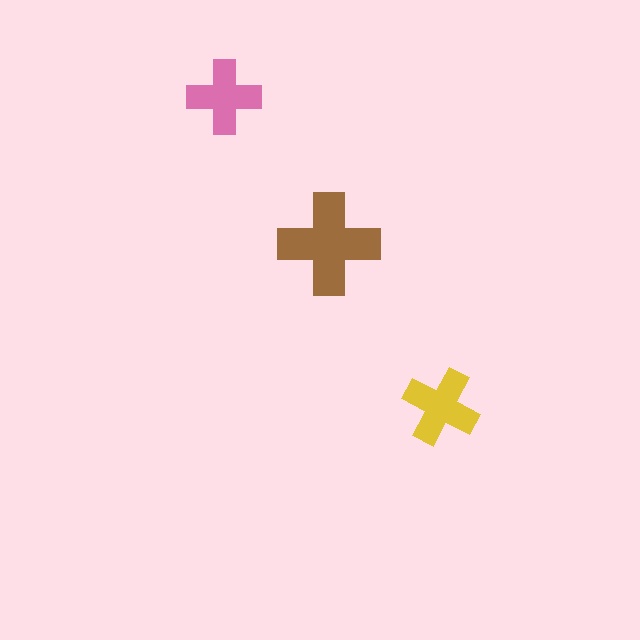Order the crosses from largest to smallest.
the brown one, the yellow one, the pink one.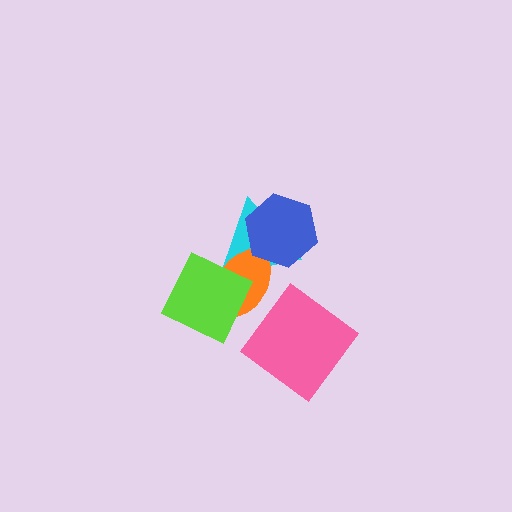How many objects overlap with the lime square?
2 objects overlap with the lime square.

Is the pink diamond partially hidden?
No, no other shape covers it.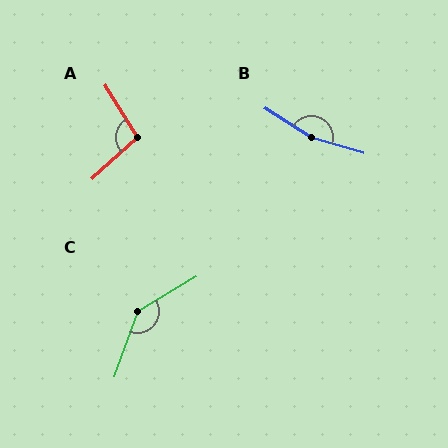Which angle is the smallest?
A, at approximately 101 degrees.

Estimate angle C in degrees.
Approximately 141 degrees.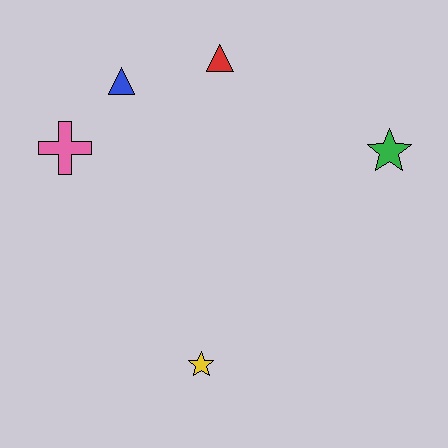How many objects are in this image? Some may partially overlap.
There are 5 objects.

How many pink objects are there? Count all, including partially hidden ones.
There is 1 pink object.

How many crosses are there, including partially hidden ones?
There is 1 cross.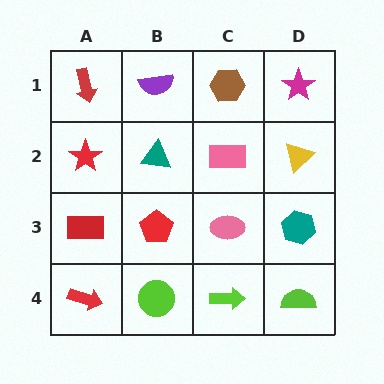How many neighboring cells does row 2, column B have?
4.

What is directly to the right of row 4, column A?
A lime circle.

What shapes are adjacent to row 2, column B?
A purple semicircle (row 1, column B), a red pentagon (row 3, column B), a red star (row 2, column A), a pink rectangle (row 2, column C).